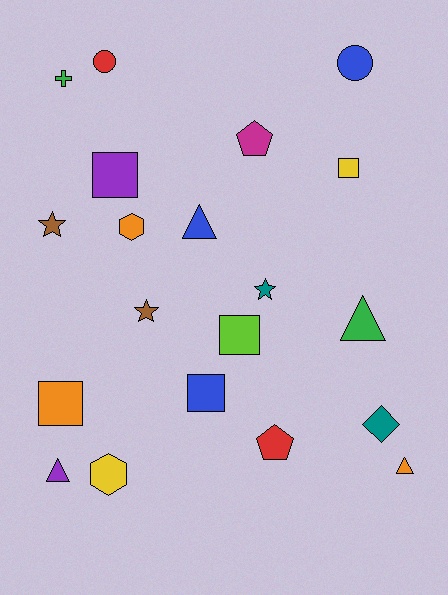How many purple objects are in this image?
There are 2 purple objects.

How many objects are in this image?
There are 20 objects.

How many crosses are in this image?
There is 1 cross.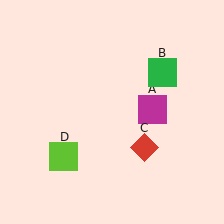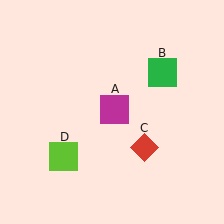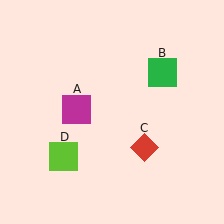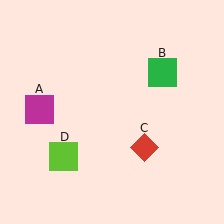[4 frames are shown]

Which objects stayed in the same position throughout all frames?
Green square (object B) and red diamond (object C) and lime square (object D) remained stationary.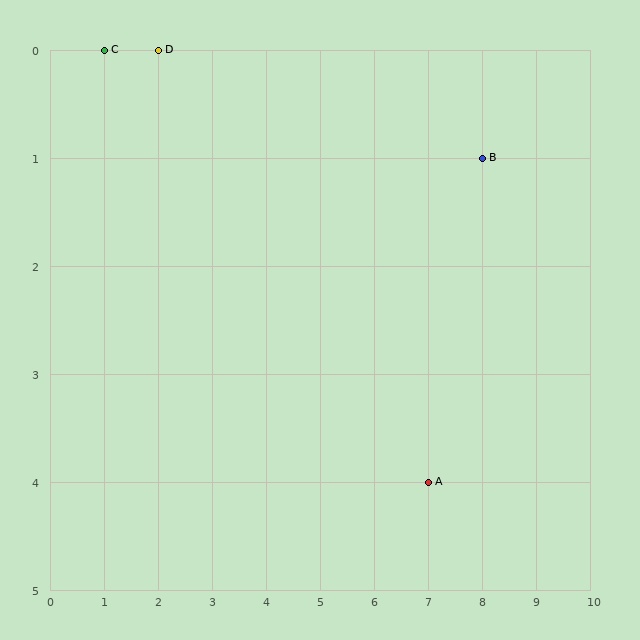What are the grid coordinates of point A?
Point A is at grid coordinates (7, 4).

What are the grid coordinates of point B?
Point B is at grid coordinates (8, 1).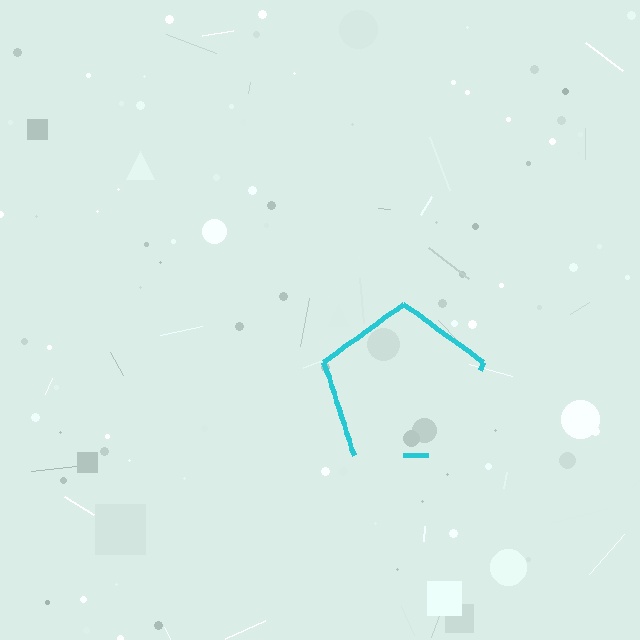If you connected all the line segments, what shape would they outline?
They would outline a pentagon.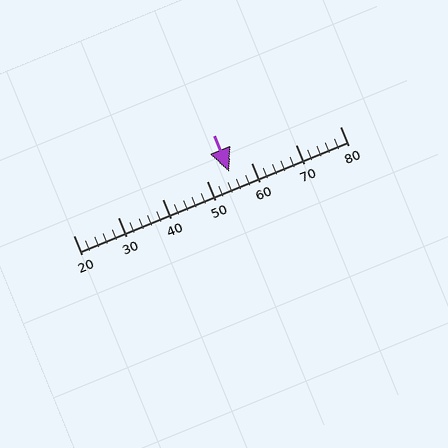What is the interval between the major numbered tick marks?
The major tick marks are spaced 10 units apart.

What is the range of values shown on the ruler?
The ruler shows values from 20 to 80.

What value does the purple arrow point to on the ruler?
The purple arrow points to approximately 55.